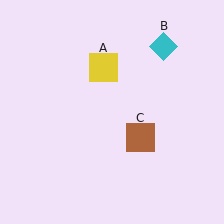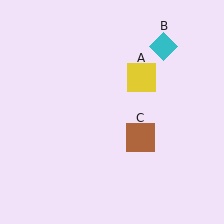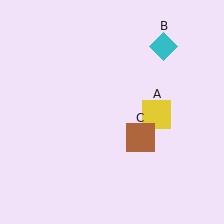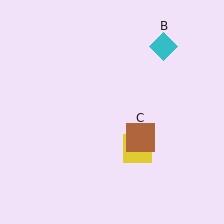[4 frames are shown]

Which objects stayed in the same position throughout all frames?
Cyan diamond (object B) and brown square (object C) remained stationary.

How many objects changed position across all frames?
1 object changed position: yellow square (object A).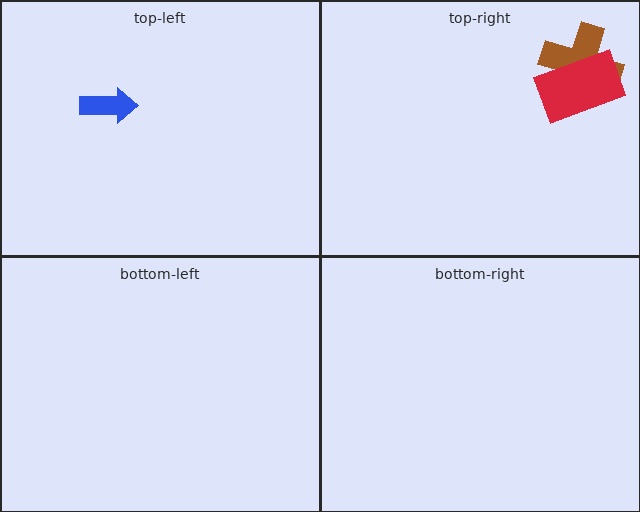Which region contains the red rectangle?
The top-right region.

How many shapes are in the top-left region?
1.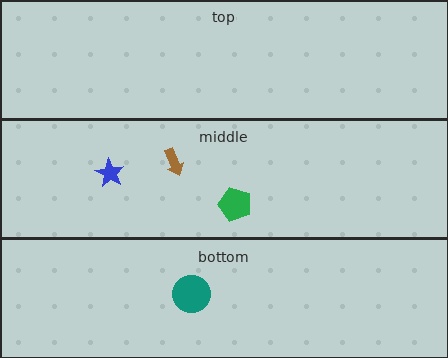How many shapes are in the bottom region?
1.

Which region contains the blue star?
The middle region.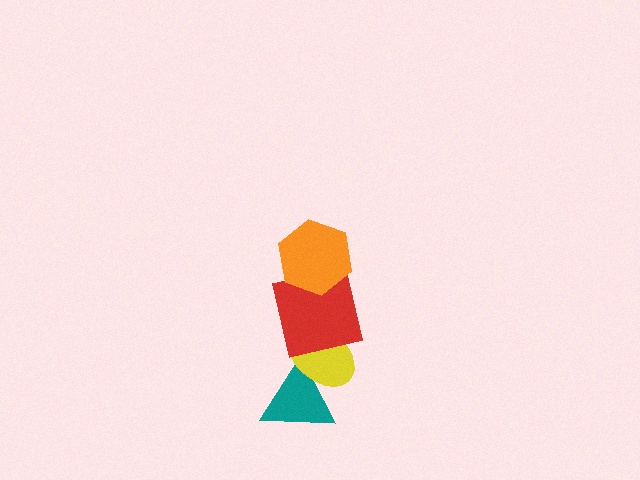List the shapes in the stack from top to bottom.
From top to bottom: the orange hexagon, the red square, the yellow ellipse, the teal triangle.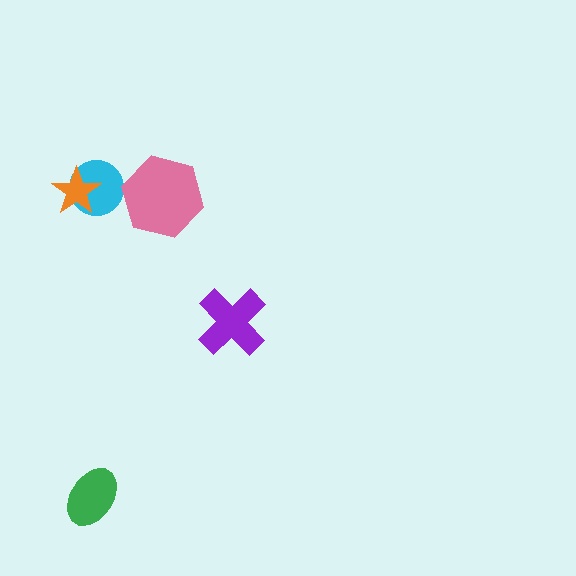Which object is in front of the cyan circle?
The orange star is in front of the cyan circle.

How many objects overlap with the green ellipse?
0 objects overlap with the green ellipse.